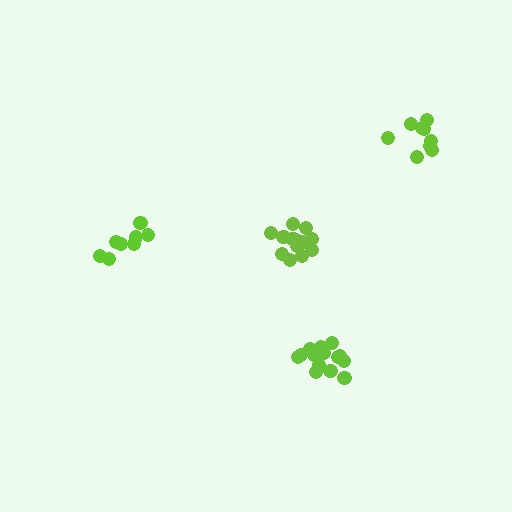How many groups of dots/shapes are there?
There are 4 groups.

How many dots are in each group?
Group 1: 8 dots, Group 2: 9 dots, Group 3: 14 dots, Group 4: 14 dots (45 total).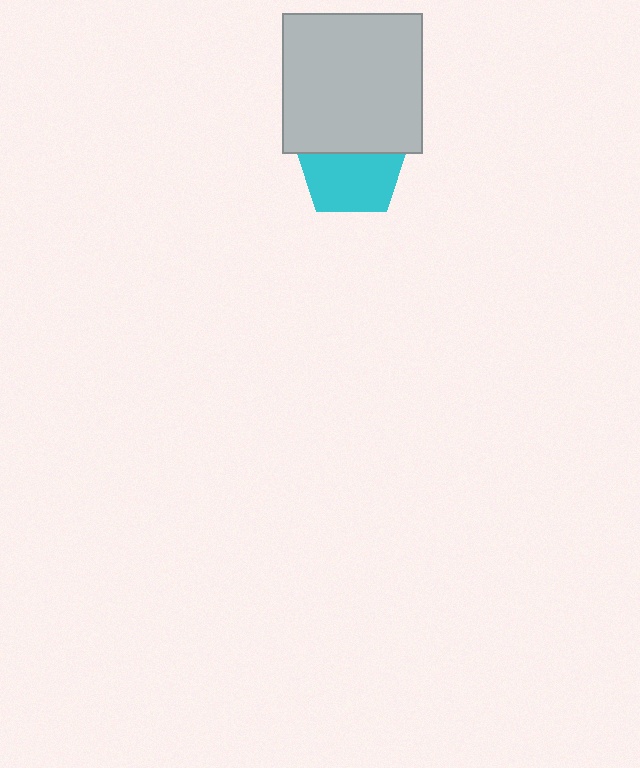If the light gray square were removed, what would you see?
You would see the complete cyan pentagon.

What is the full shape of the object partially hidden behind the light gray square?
The partially hidden object is a cyan pentagon.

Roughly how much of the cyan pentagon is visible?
About half of it is visible (roughly 61%).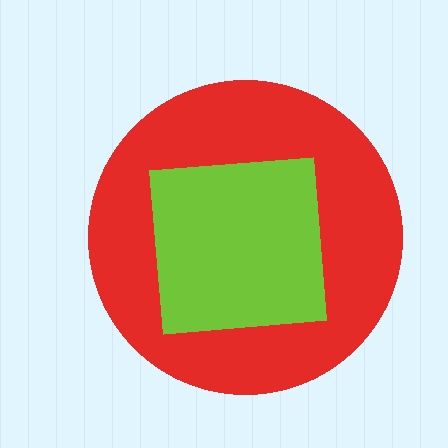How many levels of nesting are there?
2.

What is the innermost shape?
The lime square.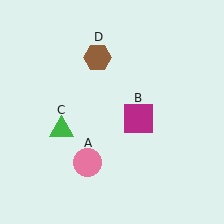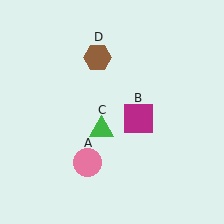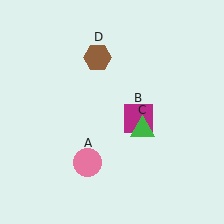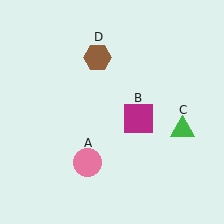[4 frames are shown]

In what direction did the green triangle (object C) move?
The green triangle (object C) moved right.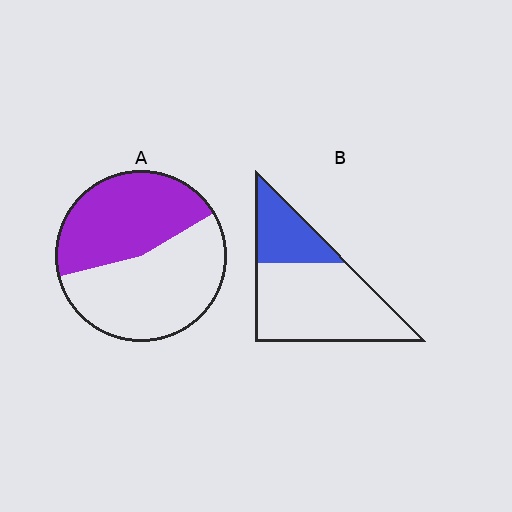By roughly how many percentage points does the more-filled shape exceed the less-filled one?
By roughly 15 percentage points (A over B).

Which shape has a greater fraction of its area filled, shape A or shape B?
Shape A.